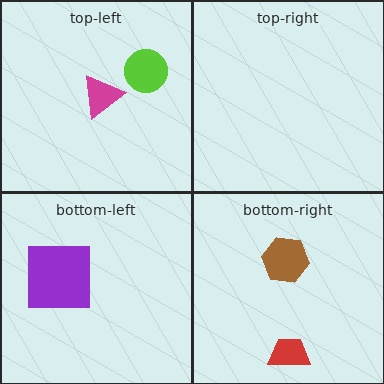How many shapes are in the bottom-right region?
2.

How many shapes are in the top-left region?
2.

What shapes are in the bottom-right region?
The brown hexagon, the red trapezoid.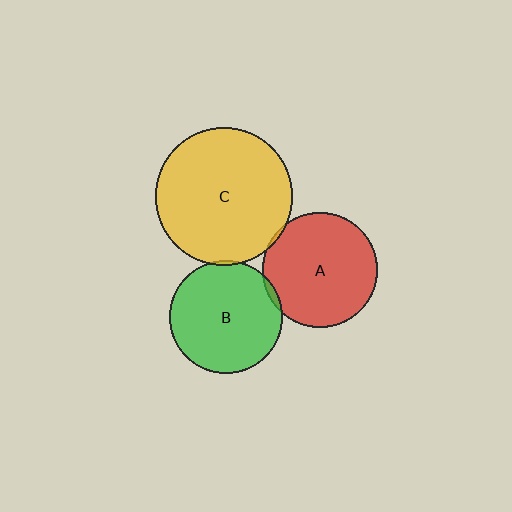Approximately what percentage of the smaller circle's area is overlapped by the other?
Approximately 5%.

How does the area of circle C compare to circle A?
Approximately 1.4 times.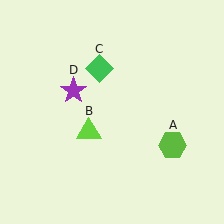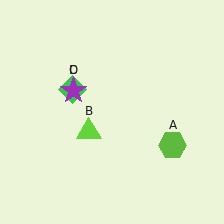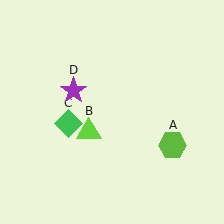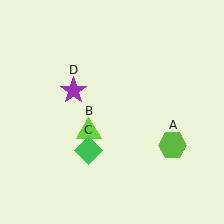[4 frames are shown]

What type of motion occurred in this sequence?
The green diamond (object C) rotated counterclockwise around the center of the scene.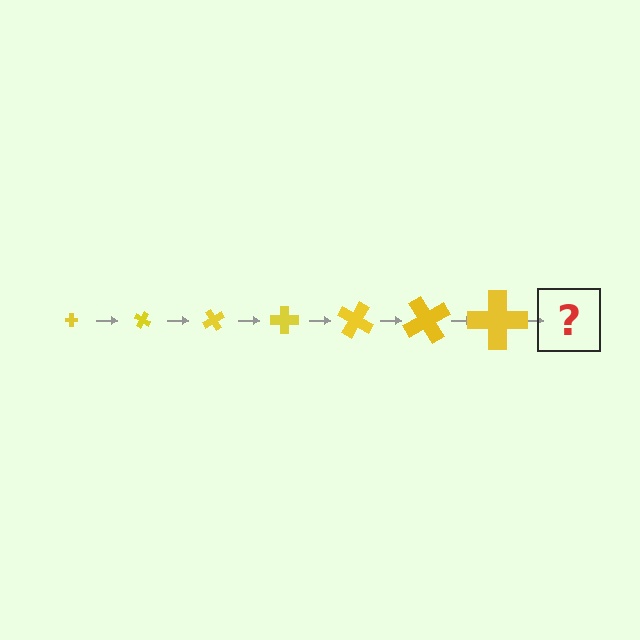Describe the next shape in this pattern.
It should be a cross, larger than the previous one and rotated 210 degrees from the start.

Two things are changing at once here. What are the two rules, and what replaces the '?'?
The two rules are that the cross grows larger each step and it rotates 30 degrees each step. The '?' should be a cross, larger than the previous one and rotated 210 degrees from the start.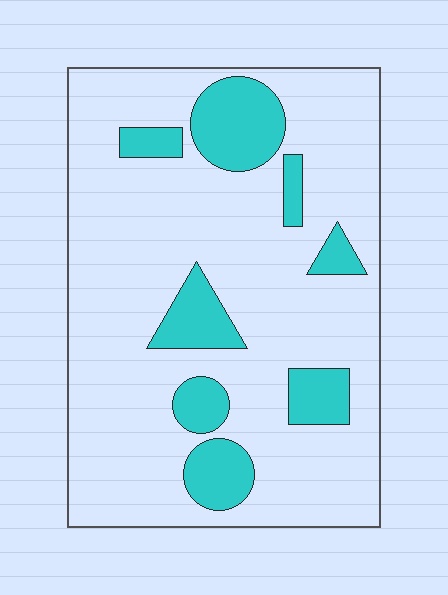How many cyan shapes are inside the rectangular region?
8.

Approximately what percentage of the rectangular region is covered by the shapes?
Approximately 20%.